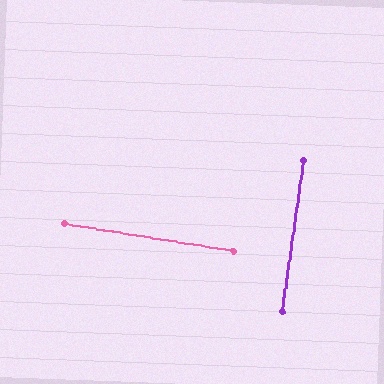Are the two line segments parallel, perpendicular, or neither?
Perpendicular — they meet at approximately 89°.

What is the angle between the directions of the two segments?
Approximately 89 degrees.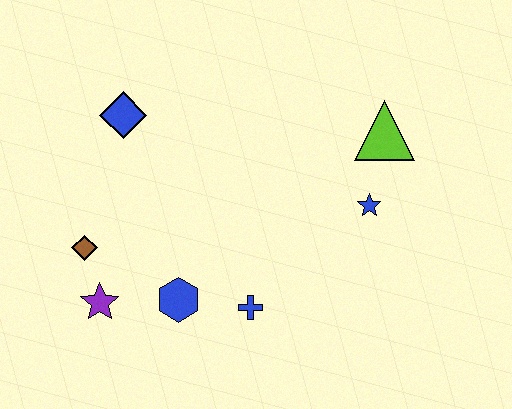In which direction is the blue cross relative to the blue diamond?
The blue cross is below the blue diamond.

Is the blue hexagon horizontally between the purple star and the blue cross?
Yes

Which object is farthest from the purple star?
The lime triangle is farthest from the purple star.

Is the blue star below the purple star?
No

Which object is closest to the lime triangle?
The blue star is closest to the lime triangle.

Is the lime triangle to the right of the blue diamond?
Yes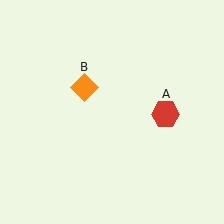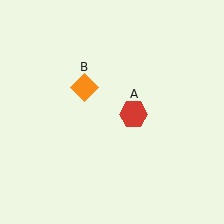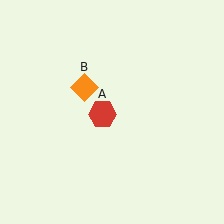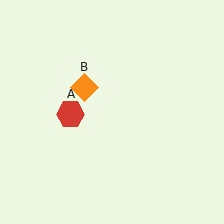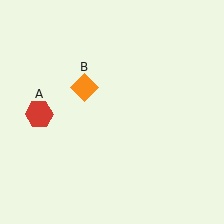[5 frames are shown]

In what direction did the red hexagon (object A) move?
The red hexagon (object A) moved left.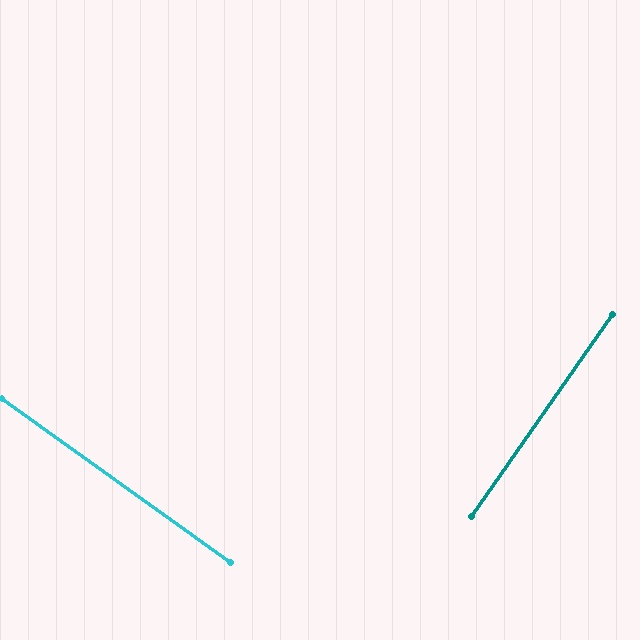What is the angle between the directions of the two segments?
Approximately 89 degrees.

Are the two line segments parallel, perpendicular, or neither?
Perpendicular — they meet at approximately 89°.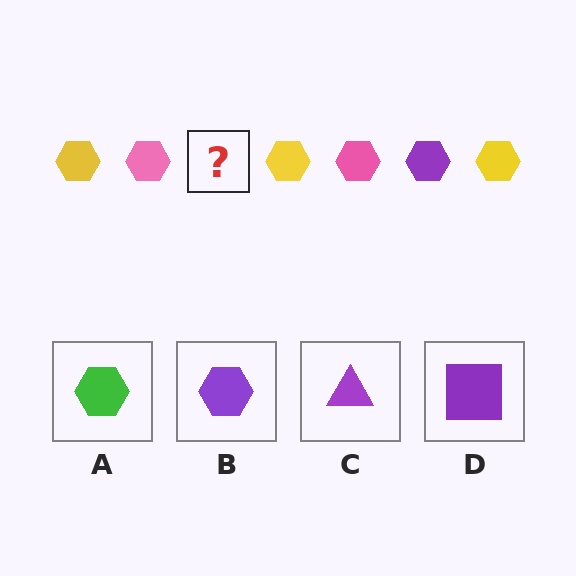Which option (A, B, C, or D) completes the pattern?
B.